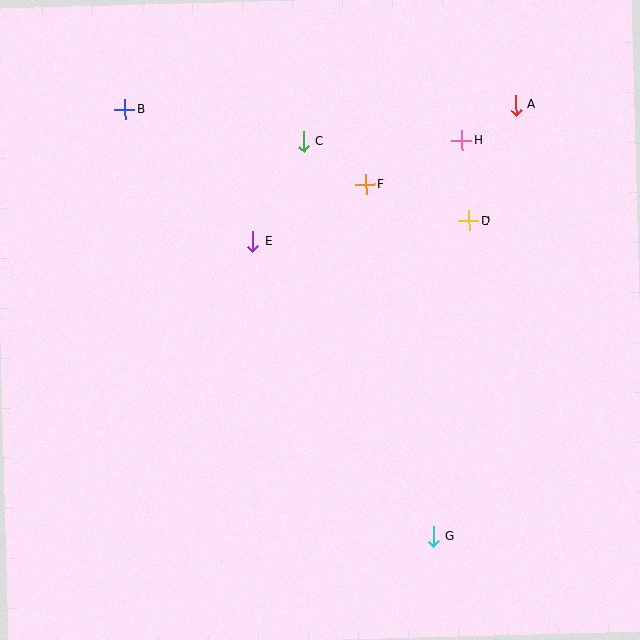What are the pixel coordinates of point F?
Point F is at (366, 185).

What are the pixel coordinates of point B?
Point B is at (125, 109).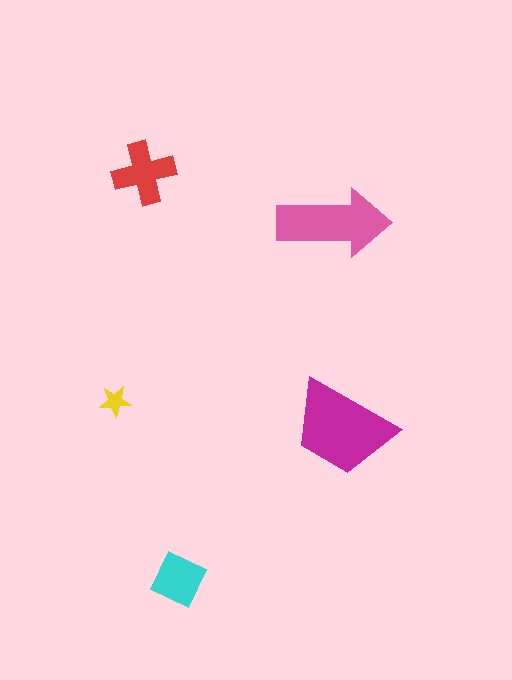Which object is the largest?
The magenta trapezoid.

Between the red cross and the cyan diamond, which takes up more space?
The red cross.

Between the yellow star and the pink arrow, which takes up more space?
The pink arrow.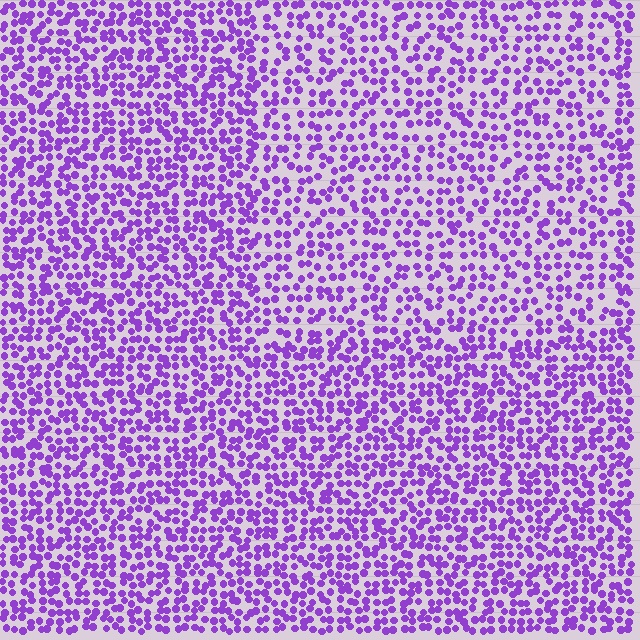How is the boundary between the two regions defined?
The boundary is defined by a change in element density (approximately 1.4x ratio). All elements are the same color, size, and shape.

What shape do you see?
I see a rectangle.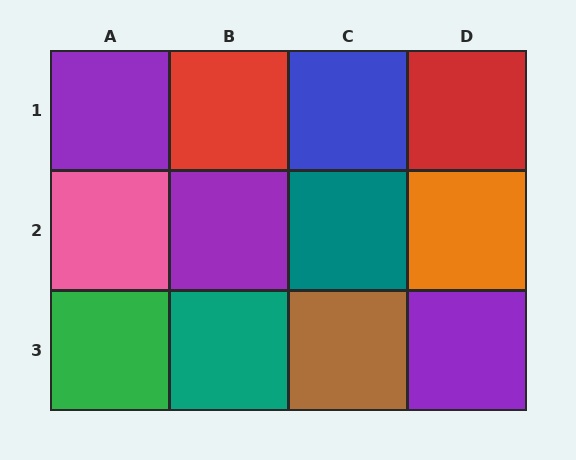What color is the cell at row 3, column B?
Teal.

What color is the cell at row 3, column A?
Green.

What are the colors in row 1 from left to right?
Purple, red, blue, red.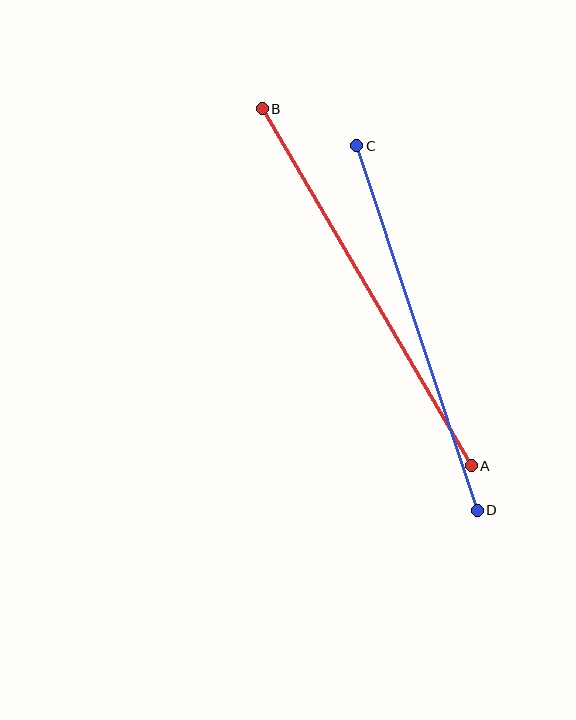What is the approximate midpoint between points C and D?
The midpoint is at approximately (417, 328) pixels.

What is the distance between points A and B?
The distance is approximately 413 pixels.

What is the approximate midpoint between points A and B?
The midpoint is at approximately (367, 287) pixels.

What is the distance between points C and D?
The distance is approximately 384 pixels.